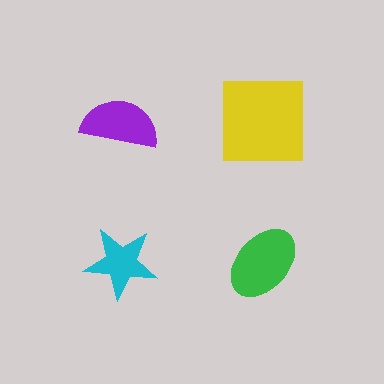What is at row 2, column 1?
A cyan star.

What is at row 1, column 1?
A purple semicircle.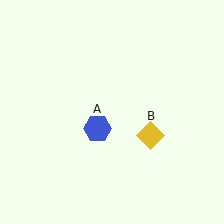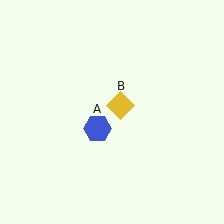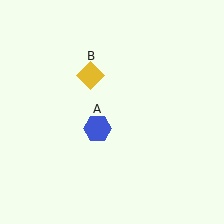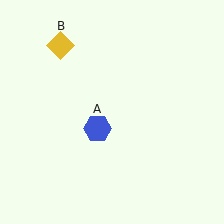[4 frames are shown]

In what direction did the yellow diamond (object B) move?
The yellow diamond (object B) moved up and to the left.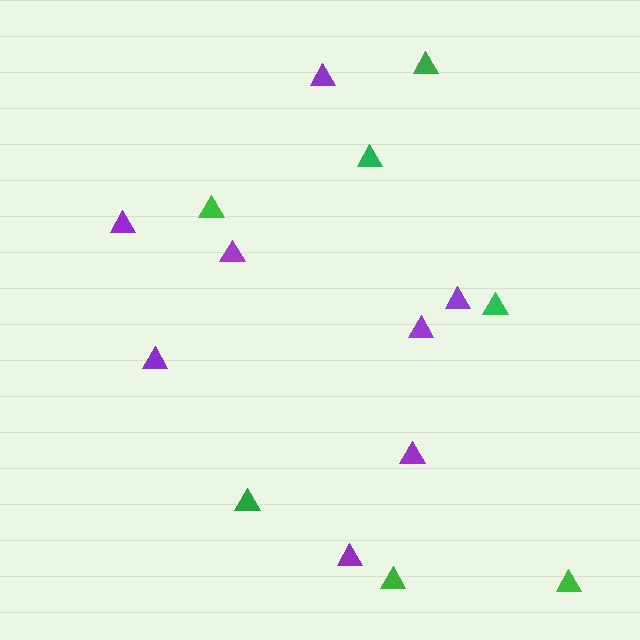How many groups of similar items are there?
There are 2 groups: one group of green triangles (7) and one group of purple triangles (8).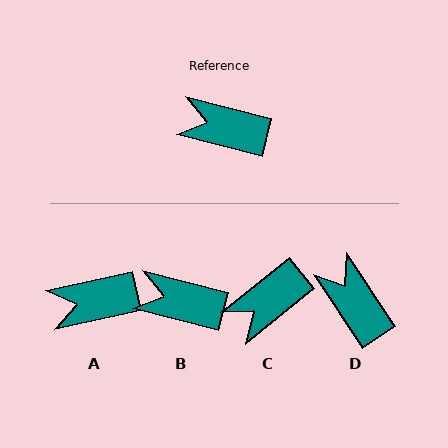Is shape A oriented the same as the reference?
No, it is off by about 27 degrees.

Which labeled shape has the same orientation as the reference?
B.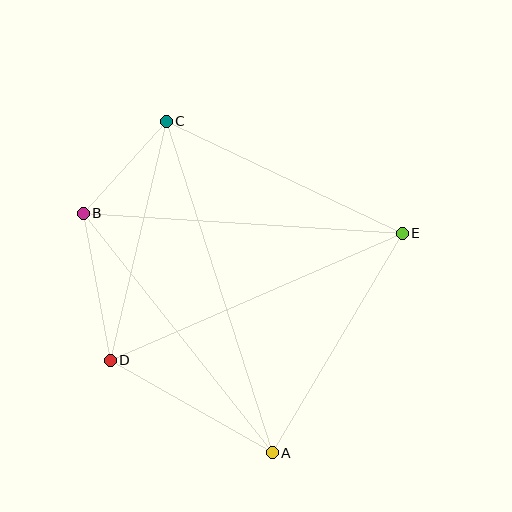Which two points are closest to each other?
Points B and C are closest to each other.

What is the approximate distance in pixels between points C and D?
The distance between C and D is approximately 246 pixels.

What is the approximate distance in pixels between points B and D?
The distance between B and D is approximately 150 pixels.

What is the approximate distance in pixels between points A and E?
The distance between A and E is approximately 255 pixels.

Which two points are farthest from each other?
Points A and C are farthest from each other.